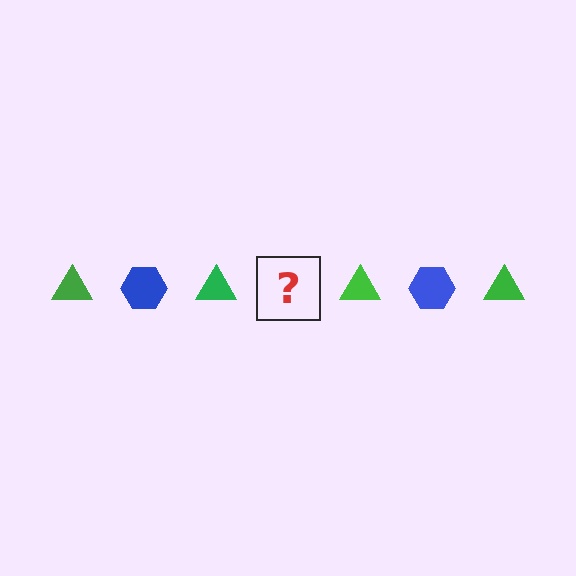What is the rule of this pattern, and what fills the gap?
The rule is that the pattern alternates between green triangle and blue hexagon. The gap should be filled with a blue hexagon.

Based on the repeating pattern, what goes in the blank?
The blank should be a blue hexagon.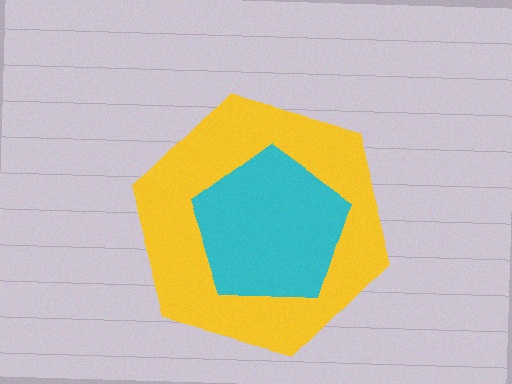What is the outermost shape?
The yellow hexagon.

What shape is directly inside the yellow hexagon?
The cyan pentagon.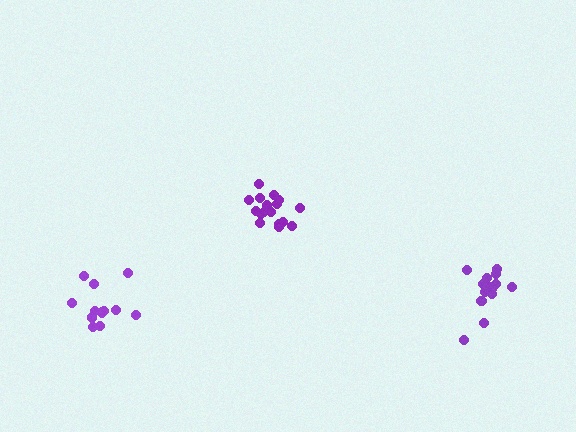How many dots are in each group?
Group 1: 17 dots, Group 2: 14 dots, Group 3: 14 dots (45 total).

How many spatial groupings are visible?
There are 3 spatial groupings.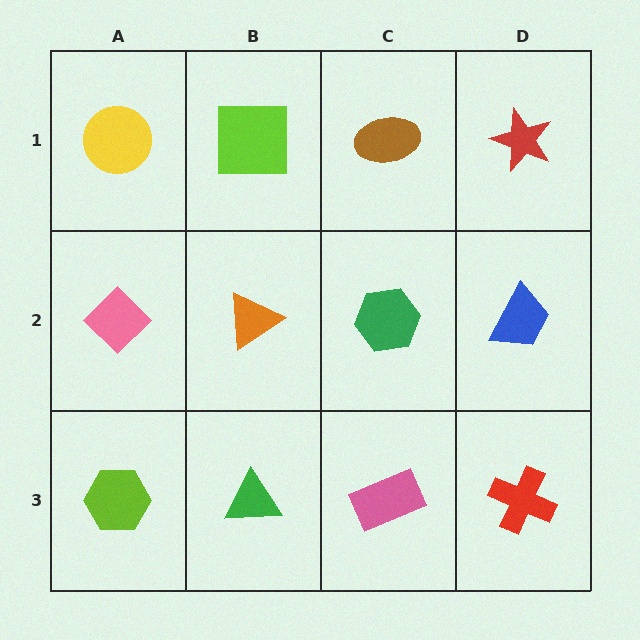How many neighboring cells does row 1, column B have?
3.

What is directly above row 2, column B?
A lime square.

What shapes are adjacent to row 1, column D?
A blue trapezoid (row 2, column D), a brown ellipse (row 1, column C).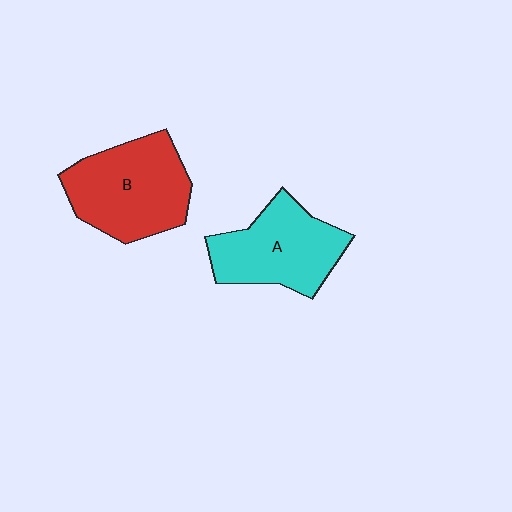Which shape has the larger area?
Shape B (red).